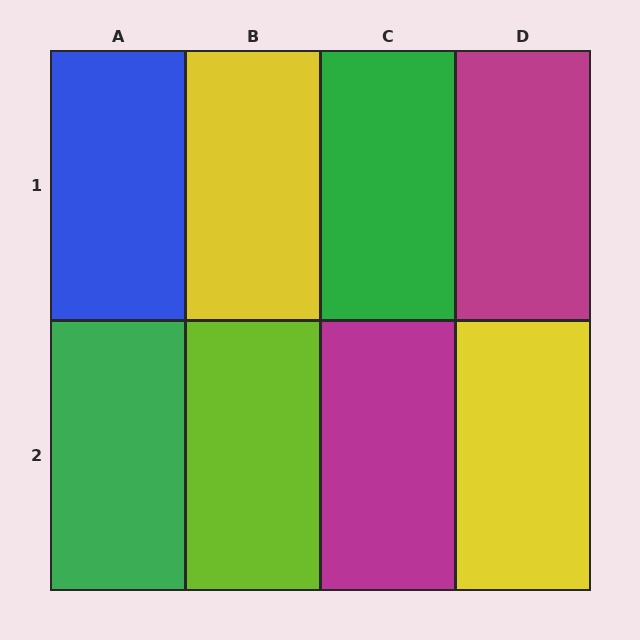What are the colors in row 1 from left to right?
Blue, yellow, green, magenta.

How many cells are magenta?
2 cells are magenta.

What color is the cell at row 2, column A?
Green.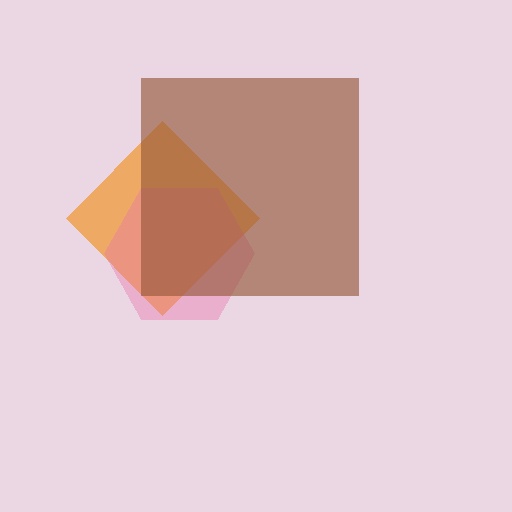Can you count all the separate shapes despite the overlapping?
Yes, there are 3 separate shapes.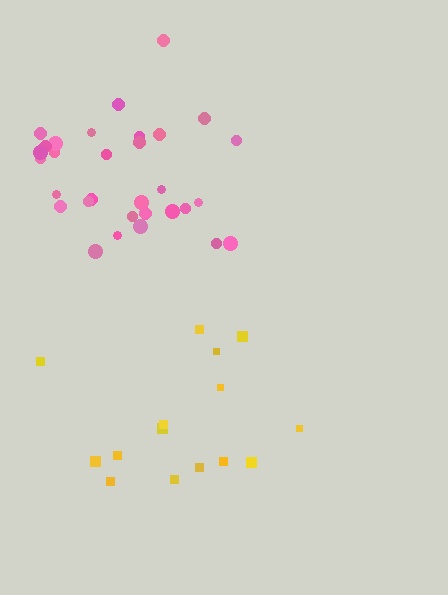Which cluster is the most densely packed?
Pink.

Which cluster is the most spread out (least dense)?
Yellow.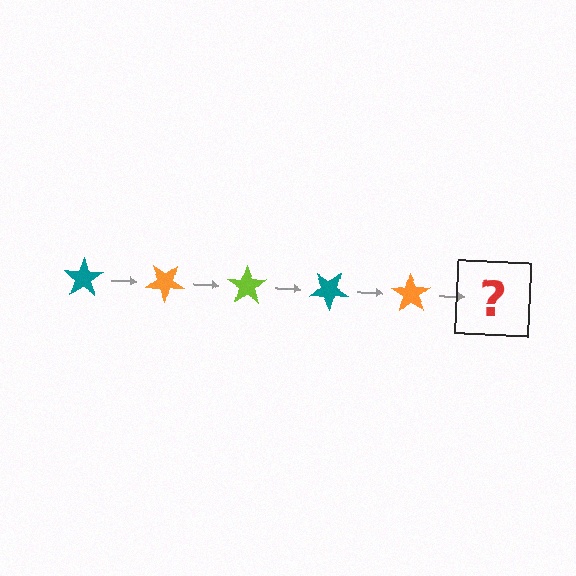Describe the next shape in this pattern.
It should be a lime star, rotated 175 degrees from the start.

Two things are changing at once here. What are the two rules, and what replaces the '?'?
The two rules are that it rotates 35 degrees each step and the color cycles through teal, orange, and lime. The '?' should be a lime star, rotated 175 degrees from the start.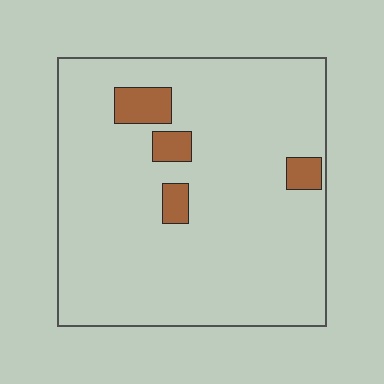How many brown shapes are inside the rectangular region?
4.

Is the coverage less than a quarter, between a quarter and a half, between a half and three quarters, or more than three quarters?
Less than a quarter.